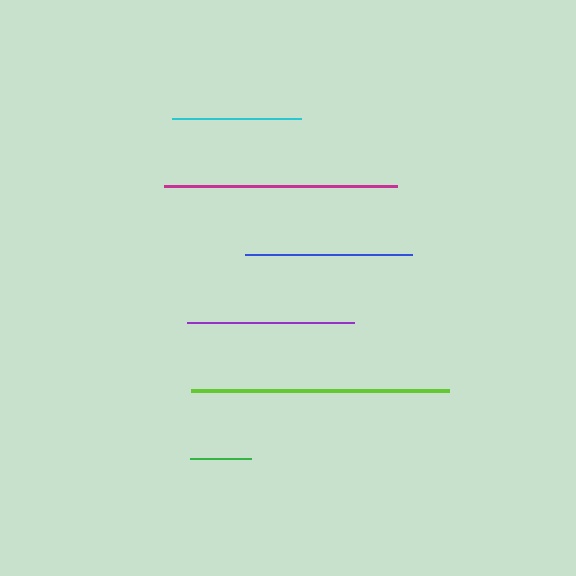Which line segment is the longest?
The lime line is the longest at approximately 257 pixels.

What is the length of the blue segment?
The blue segment is approximately 167 pixels long.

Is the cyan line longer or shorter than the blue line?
The blue line is longer than the cyan line.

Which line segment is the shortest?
The green line is the shortest at approximately 60 pixels.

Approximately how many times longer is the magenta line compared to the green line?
The magenta line is approximately 3.9 times the length of the green line.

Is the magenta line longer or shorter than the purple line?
The magenta line is longer than the purple line.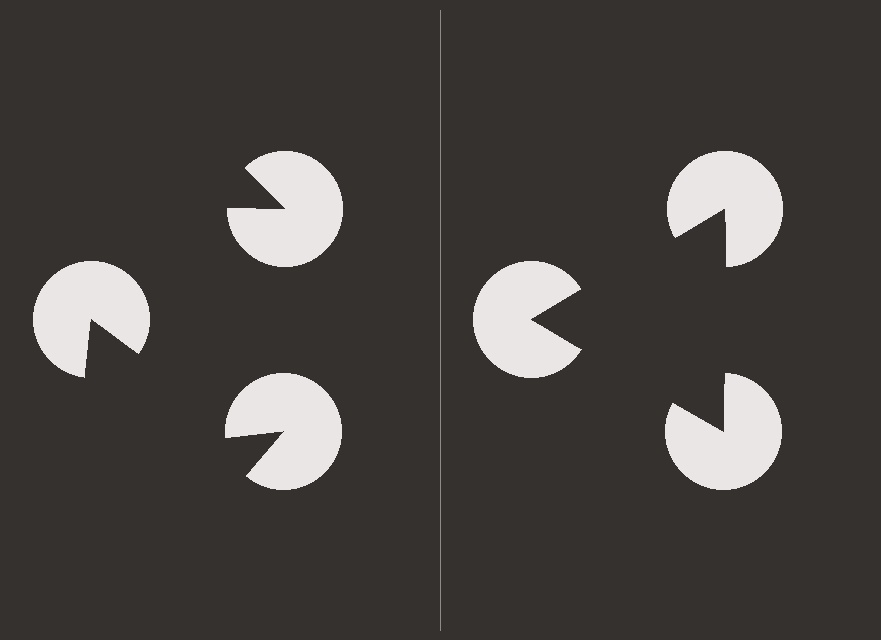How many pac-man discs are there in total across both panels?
6 — 3 on each side.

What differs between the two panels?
The pac-man discs are positioned identically on both sides; only the wedge orientations differ. On the right they align to a triangle; on the left they are misaligned.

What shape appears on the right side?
An illusory triangle.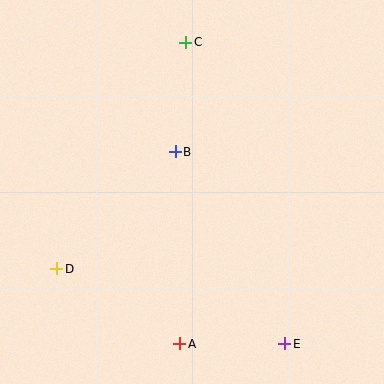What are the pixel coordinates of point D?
Point D is at (57, 269).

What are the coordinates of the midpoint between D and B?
The midpoint between D and B is at (116, 210).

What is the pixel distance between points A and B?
The distance between A and B is 192 pixels.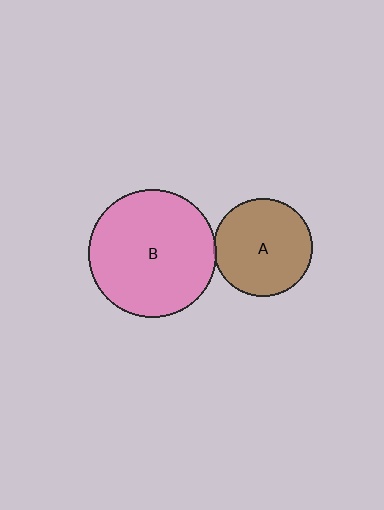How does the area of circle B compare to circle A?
Approximately 1.7 times.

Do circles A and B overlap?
Yes.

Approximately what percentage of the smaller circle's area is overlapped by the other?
Approximately 5%.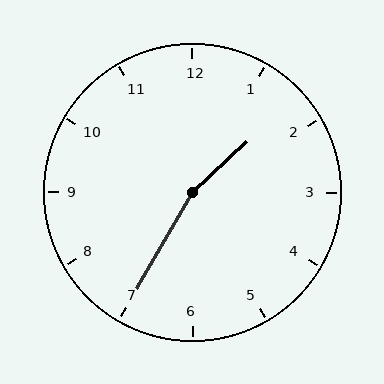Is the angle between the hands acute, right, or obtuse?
It is obtuse.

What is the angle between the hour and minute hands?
Approximately 162 degrees.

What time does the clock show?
1:35.